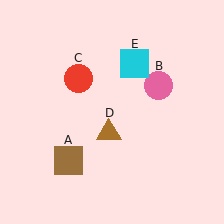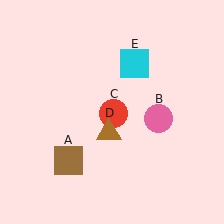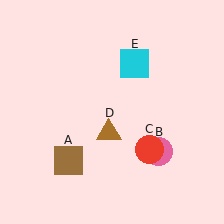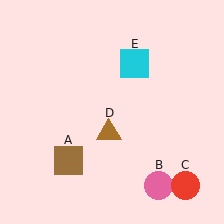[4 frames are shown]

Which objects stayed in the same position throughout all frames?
Brown square (object A) and brown triangle (object D) and cyan square (object E) remained stationary.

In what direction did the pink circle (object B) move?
The pink circle (object B) moved down.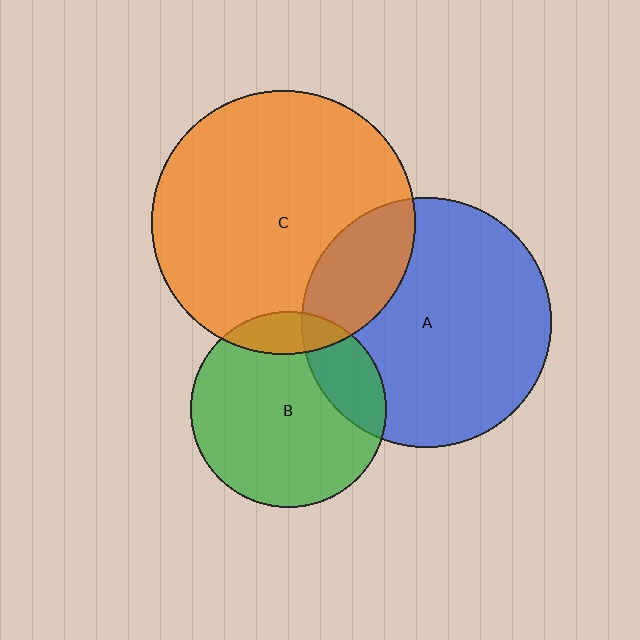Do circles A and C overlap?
Yes.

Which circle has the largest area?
Circle C (orange).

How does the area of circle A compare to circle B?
Approximately 1.6 times.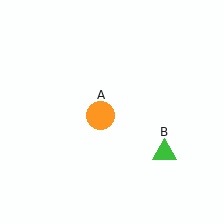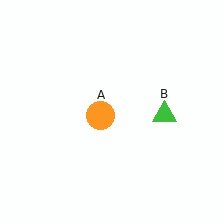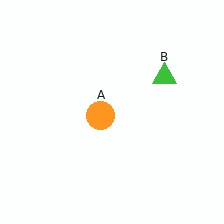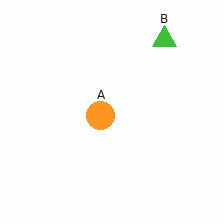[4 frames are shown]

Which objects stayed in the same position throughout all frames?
Orange circle (object A) remained stationary.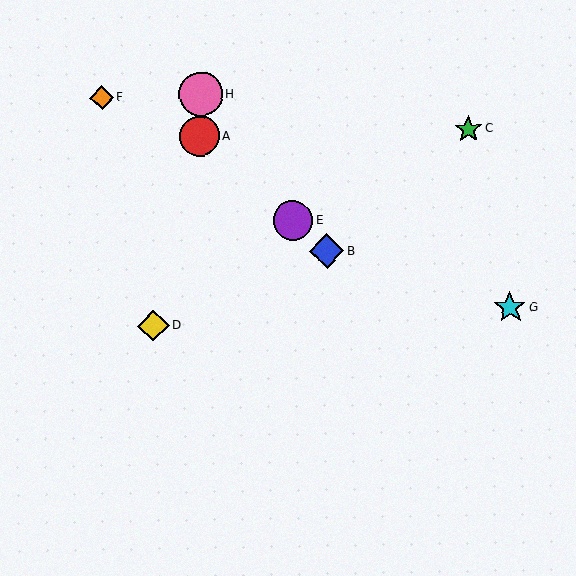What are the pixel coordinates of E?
Object E is at (293, 220).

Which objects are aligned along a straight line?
Objects A, B, E are aligned along a straight line.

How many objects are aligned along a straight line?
3 objects (A, B, E) are aligned along a straight line.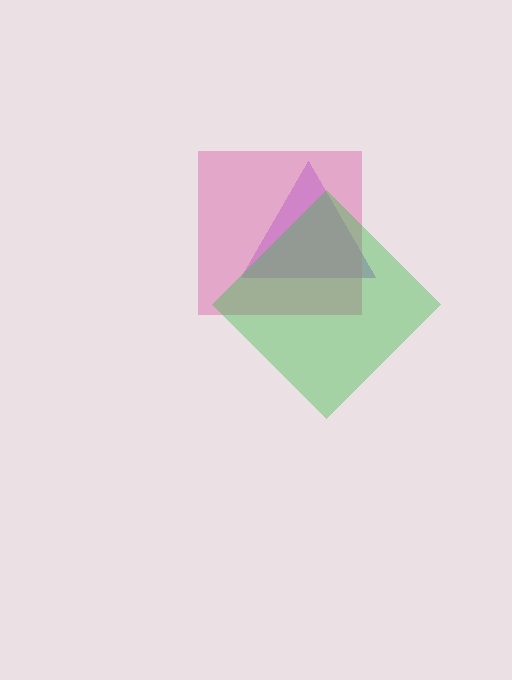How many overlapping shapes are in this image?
There are 3 overlapping shapes in the image.